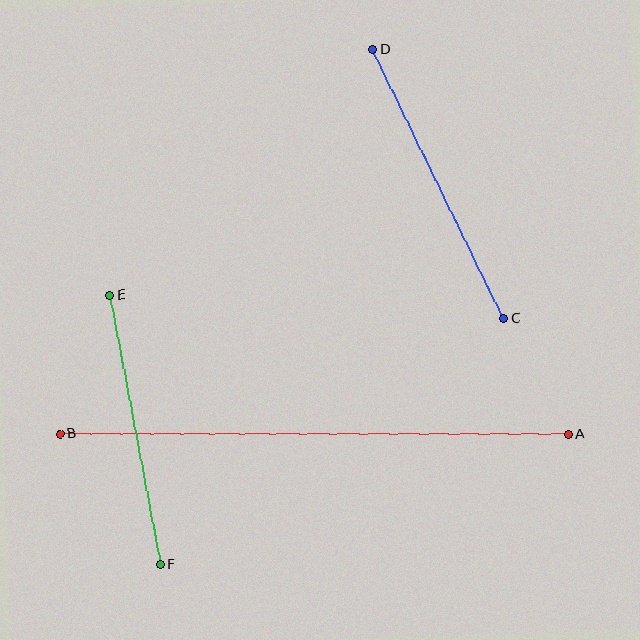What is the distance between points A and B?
The distance is approximately 508 pixels.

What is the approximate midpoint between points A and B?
The midpoint is at approximately (314, 434) pixels.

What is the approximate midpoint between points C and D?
The midpoint is at approximately (438, 184) pixels.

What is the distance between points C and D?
The distance is approximately 299 pixels.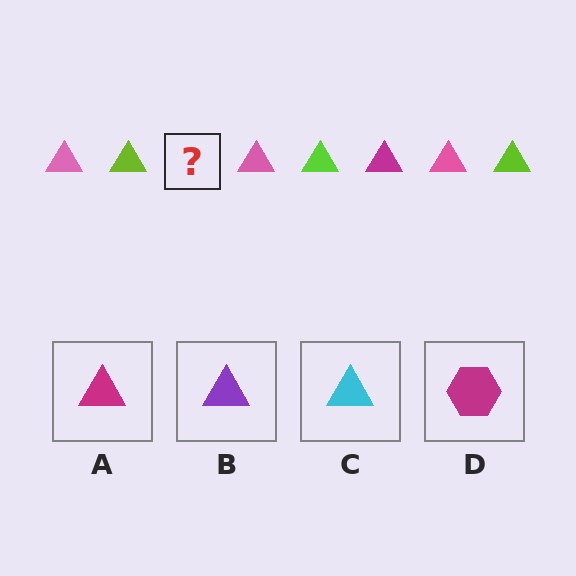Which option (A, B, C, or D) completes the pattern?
A.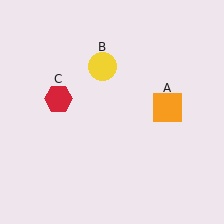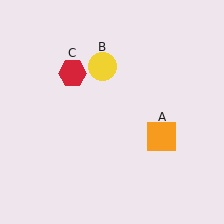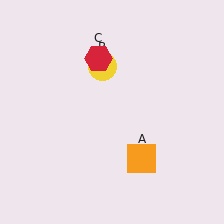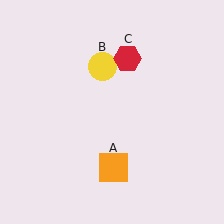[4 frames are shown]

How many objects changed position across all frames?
2 objects changed position: orange square (object A), red hexagon (object C).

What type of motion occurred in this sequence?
The orange square (object A), red hexagon (object C) rotated clockwise around the center of the scene.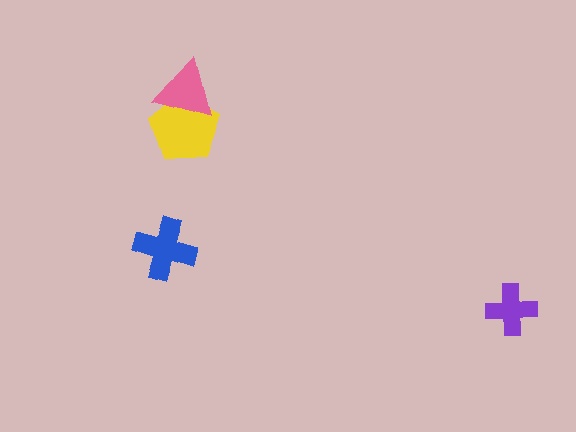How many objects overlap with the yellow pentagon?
1 object overlaps with the yellow pentagon.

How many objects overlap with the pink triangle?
1 object overlaps with the pink triangle.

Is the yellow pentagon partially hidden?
Yes, it is partially covered by another shape.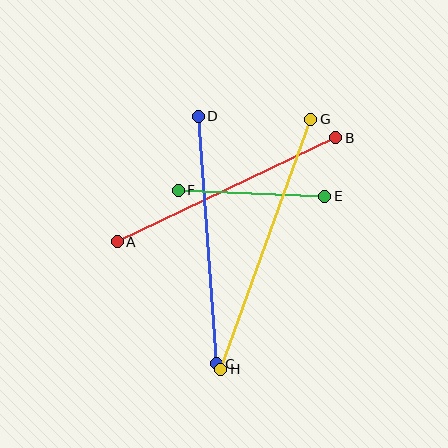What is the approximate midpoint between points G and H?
The midpoint is at approximately (266, 244) pixels.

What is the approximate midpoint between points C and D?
The midpoint is at approximately (207, 240) pixels.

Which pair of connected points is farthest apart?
Points G and H are farthest apart.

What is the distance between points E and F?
The distance is approximately 146 pixels.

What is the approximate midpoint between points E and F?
The midpoint is at approximately (252, 193) pixels.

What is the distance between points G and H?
The distance is approximately 266 pixels.